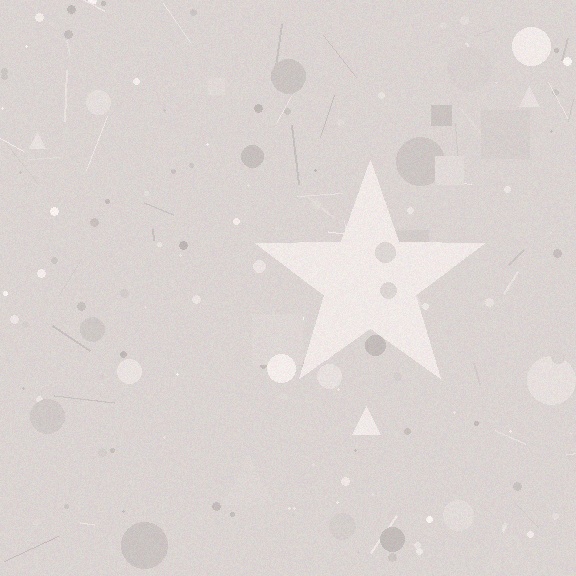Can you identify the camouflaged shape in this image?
The camouflaged shape is a star.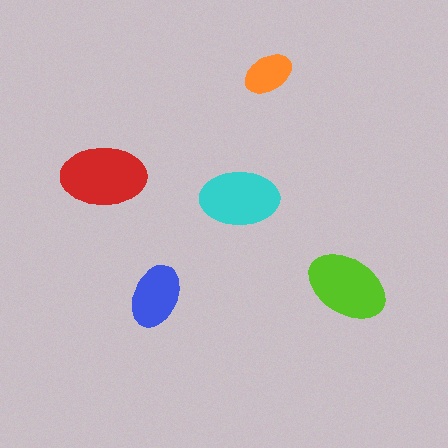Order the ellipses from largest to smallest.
the red one, the lime one, the cyan one, the blue one, the orange one.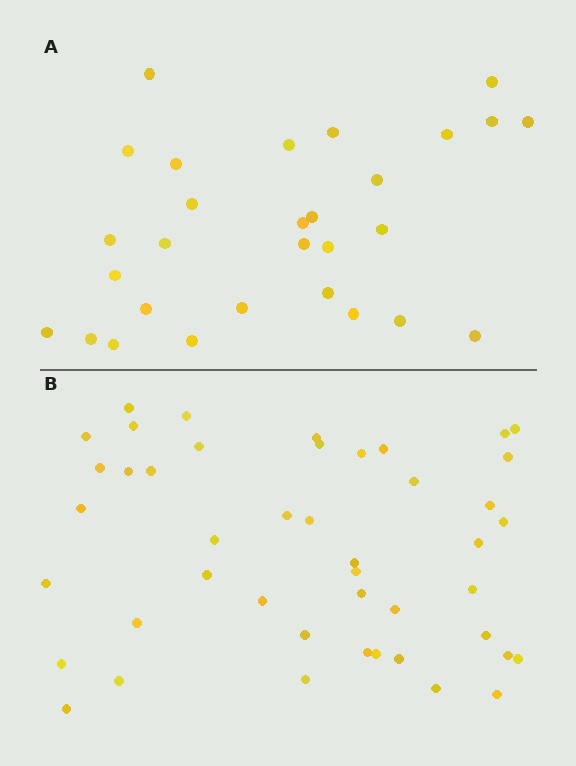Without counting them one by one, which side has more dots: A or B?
Region B (the bottom region) has more dots.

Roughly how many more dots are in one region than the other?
Region B has approximately 15 more dots than region A.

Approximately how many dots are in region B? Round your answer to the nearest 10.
About 40 dots. (The exact count is 45, which rounds to 40.)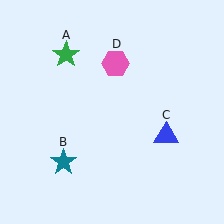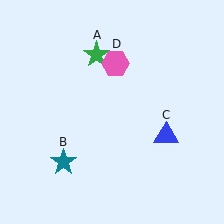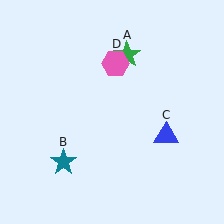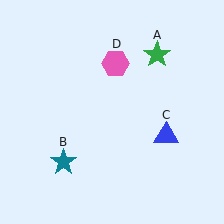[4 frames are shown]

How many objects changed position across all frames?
1 object changed position: green star (object A).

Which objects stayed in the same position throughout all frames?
Teal star (object B) and blue triangle (object C) and pink hexagon (object D) remained stationary.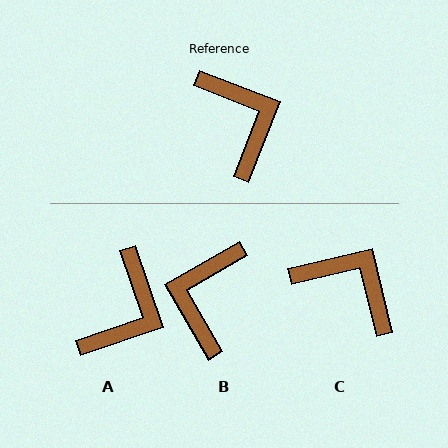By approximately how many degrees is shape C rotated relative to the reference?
Approximately 35 degrees counter-clockwise.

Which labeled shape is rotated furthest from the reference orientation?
B, about 141 degrees away.